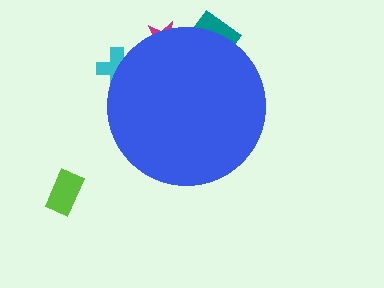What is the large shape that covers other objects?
A blue circle.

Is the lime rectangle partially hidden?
No, the lime rectangle is fully visible.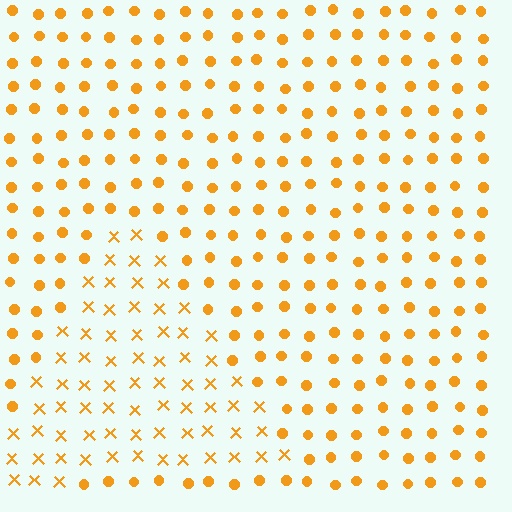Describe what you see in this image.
The image is filled with small orange elements arranged in a uniform grid. A triangle-shaped region contains X marks, while the surrounding area contains circles. The boundary is defined purely by the change in element shape.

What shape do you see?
I see a triangle.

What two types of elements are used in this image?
The image uses X marks inside the triangle region and circles outside it.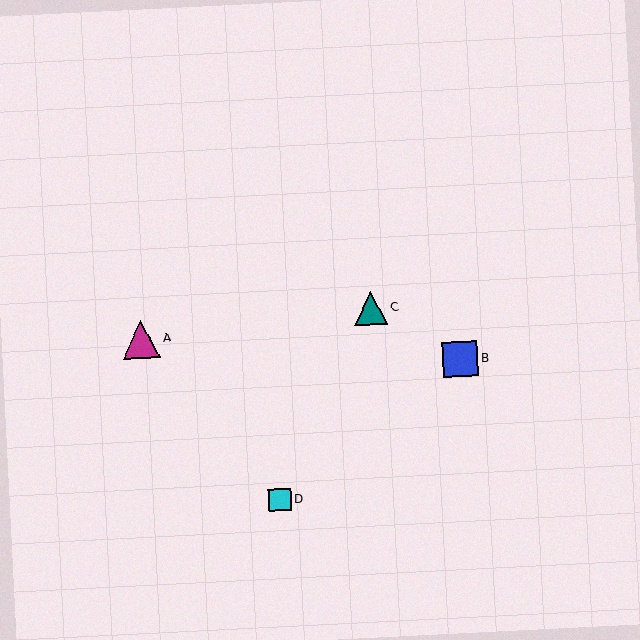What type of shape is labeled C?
Shape C is a teal triangle.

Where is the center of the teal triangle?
The center of the teal triangle is at (371, 309).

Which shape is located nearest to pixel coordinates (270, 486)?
The cyan square (labeled D) at (280, 500) is nearest to that location.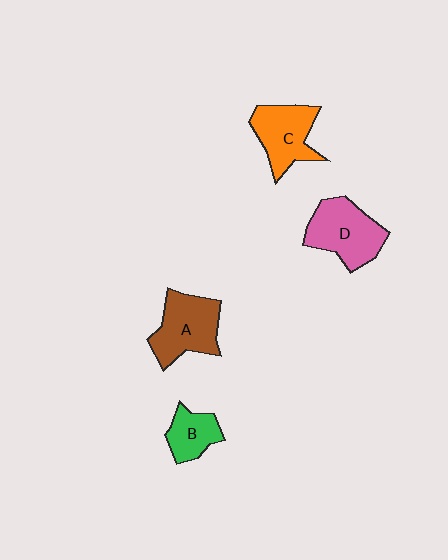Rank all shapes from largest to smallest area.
From largest to smallest: D (pink), A (brown), C (orange), B (green).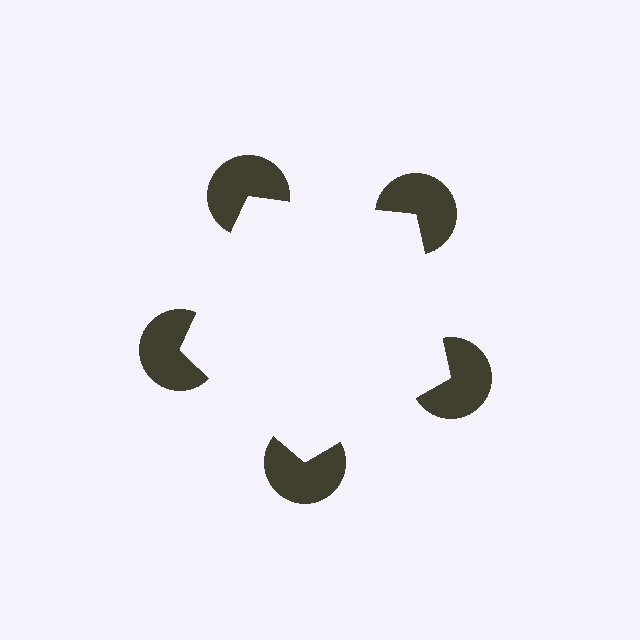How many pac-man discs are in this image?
There are 5 — one at each vertex of the illusory pentagon.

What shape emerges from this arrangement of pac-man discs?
An illusory pentagon — its edges are inferred from the aligned wedge cuts in the pac-man discs, not physically drawn.